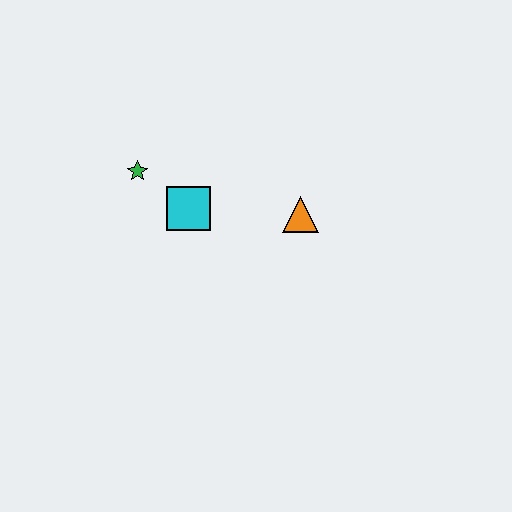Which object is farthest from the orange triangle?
The green star is farthest from the orange triangle.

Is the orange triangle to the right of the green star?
Yes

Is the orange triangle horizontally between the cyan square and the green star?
No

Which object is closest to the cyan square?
The green star is closest to the cyan square.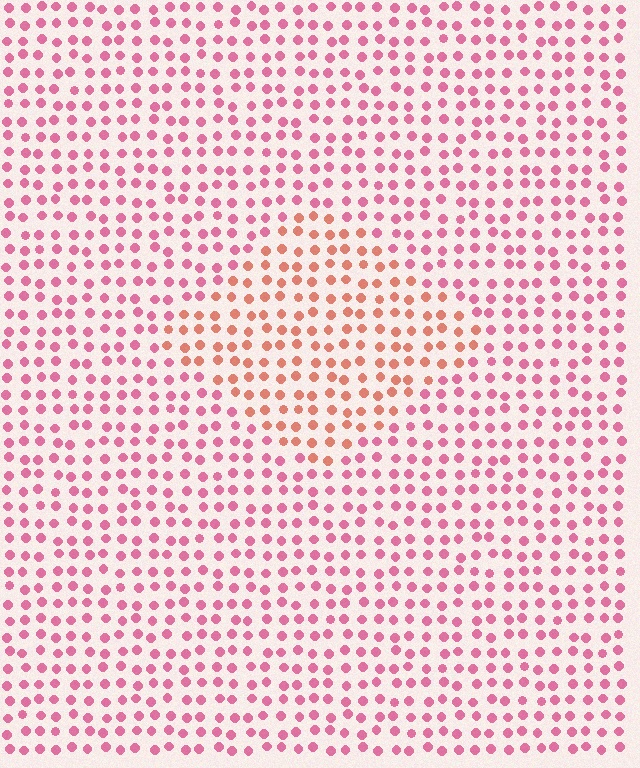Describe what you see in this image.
The image is filled with small pink elements in a uniform arrangement. A diamond-shaped region is visible where the elements are tinted to a slightly different hue, forming a subtle color boundary.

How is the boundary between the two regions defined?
The boundary is defined purely by a slight shift in hue (about 34 degrees). Spacing, size, and orientation are identical on both sides.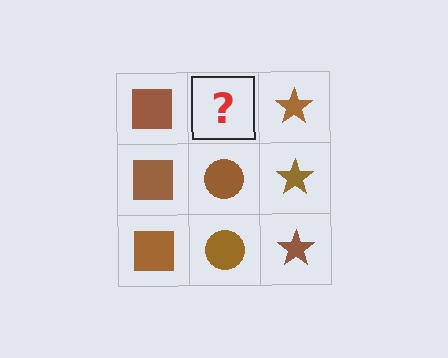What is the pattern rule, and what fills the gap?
The rule is that each column has a consistent shape. The gap should be filled with a brown circle.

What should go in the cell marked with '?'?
The missing cell should contain a brown circle.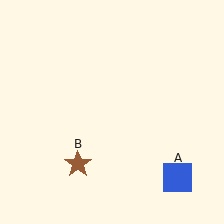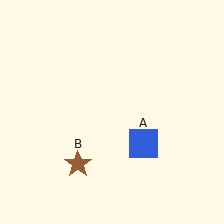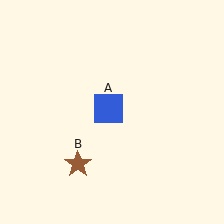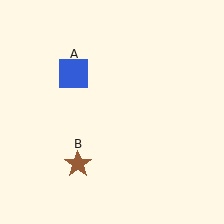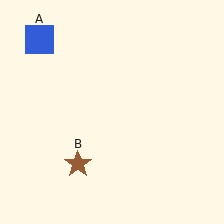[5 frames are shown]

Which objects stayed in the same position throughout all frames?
Brown star (object B) remained stationary.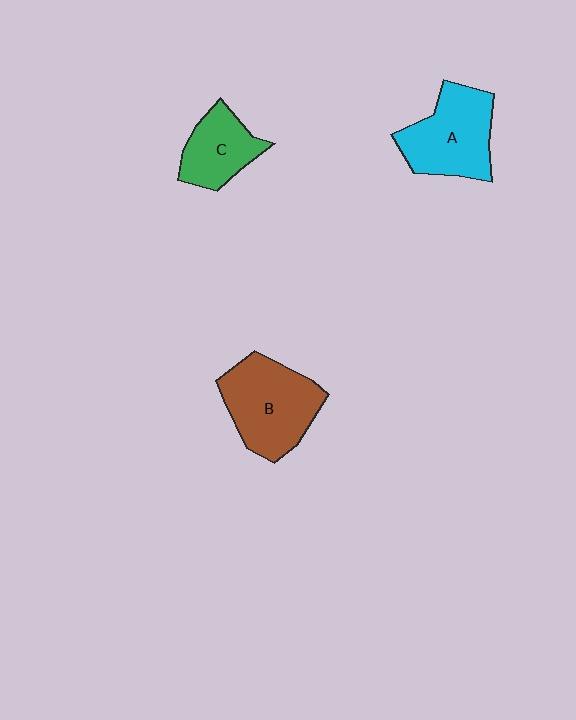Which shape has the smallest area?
Shape C (green).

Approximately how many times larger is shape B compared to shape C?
Approximately 1.6 times.